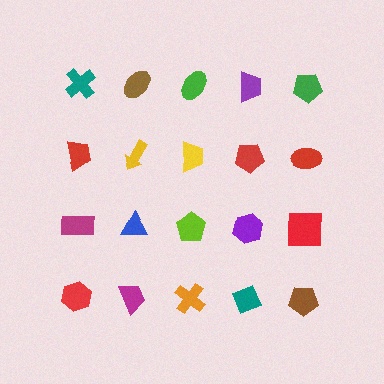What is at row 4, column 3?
An orange cross.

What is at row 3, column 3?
A lime pentagon.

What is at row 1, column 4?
A purple trapezoid.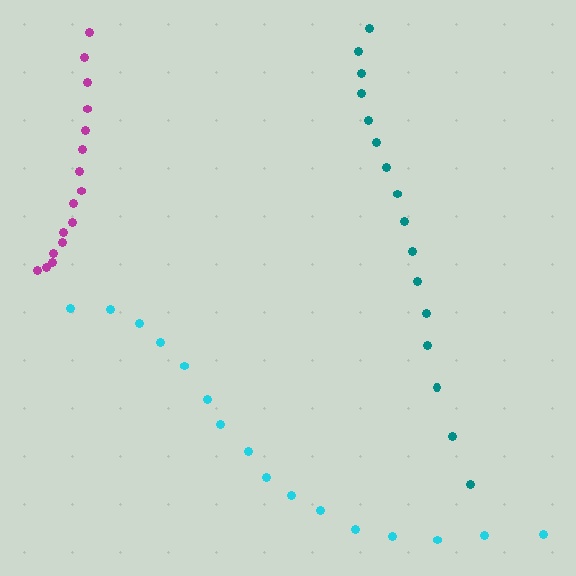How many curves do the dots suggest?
There are 3 distinct paths.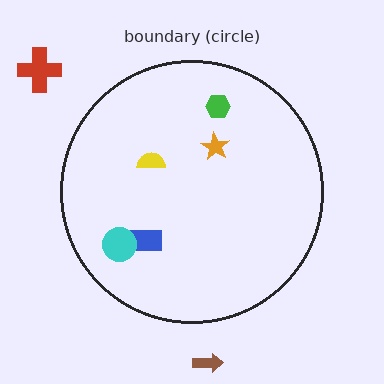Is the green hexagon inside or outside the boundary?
Inside.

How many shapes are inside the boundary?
5 inside, 2 outside.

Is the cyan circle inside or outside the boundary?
Inside.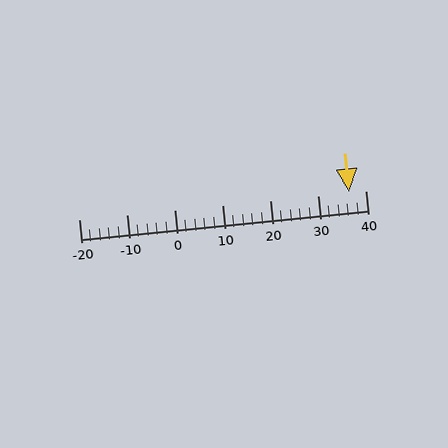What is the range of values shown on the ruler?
The ruler shows values from -20 to 40.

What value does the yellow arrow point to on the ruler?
The yellow arrow points to approximately 36.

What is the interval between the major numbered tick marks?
The major tick marks are spaced 10 units apart.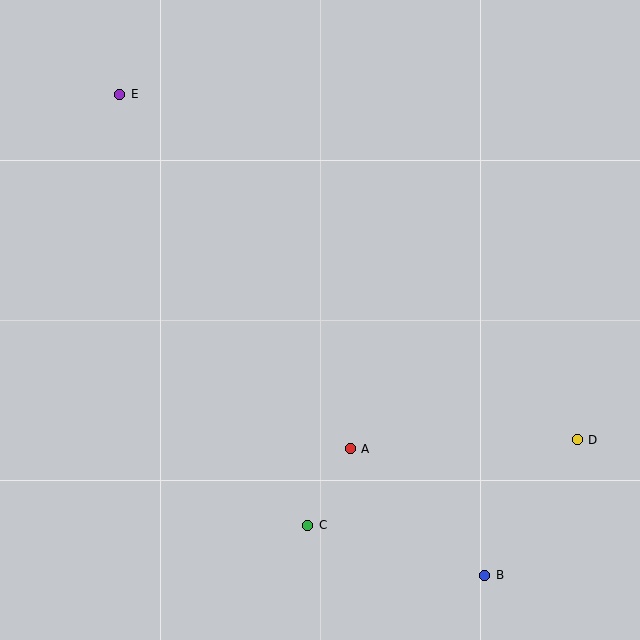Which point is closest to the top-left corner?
Point E is closest to the top-left corner.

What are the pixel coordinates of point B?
Point B is at (485, 575).